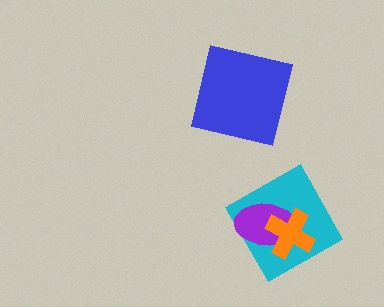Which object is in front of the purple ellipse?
The orange cross is in front of the purple ellipse.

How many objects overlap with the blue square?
0 objects overlap with the blue square.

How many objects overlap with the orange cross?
2 objects overlap with the orange cross.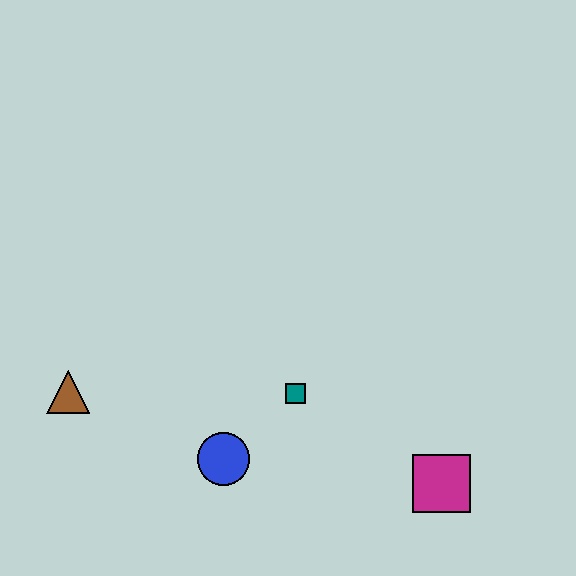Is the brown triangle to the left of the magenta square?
Yes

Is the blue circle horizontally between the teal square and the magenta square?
No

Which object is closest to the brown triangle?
The blue circle is closest to the brown triangle.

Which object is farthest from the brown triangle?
The magenta square is farthest from the brown triangle.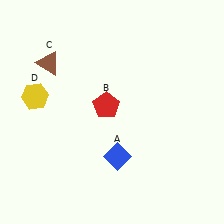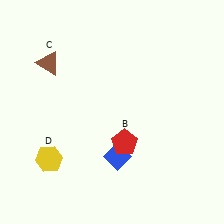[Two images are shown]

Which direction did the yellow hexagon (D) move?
The yellow hexagon (D) moved down.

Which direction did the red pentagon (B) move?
The red pentagon (B) moved down.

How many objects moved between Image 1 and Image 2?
2 objects moved between the two images.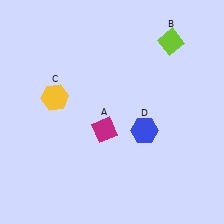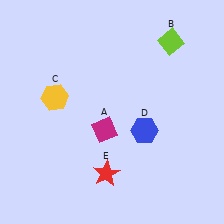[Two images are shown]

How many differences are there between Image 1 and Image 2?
There is 1 difference between the two images.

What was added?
A red star (E) was added in Image 2.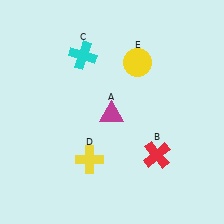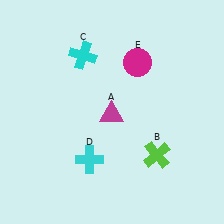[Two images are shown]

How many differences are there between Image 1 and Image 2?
There are 3 differences between the two images.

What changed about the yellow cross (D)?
In Image 1, D is yellow. In Image 2, it changed to cyan.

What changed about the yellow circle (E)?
In Image 1, E is yellow. In Image 2, it changed to magenta.